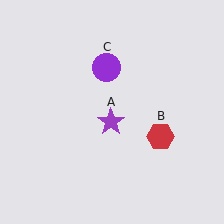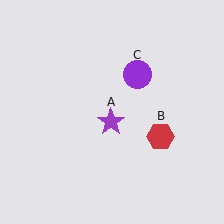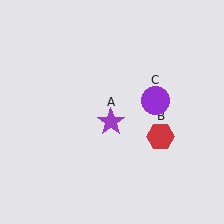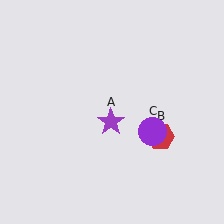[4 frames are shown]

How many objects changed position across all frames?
1 object changed position: purple circle (object C).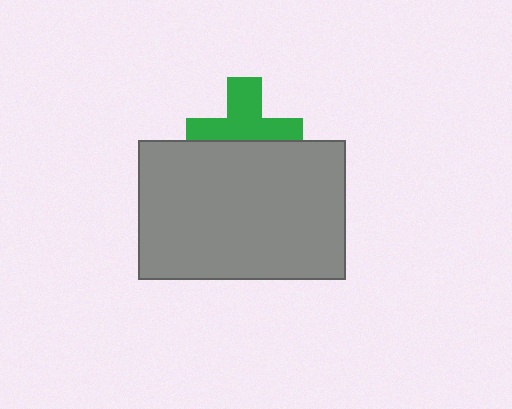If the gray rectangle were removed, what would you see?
You would see the complete green cross.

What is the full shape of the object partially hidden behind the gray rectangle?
The partially hidden object is a green cross.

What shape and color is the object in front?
The object in front is a gray rectangle.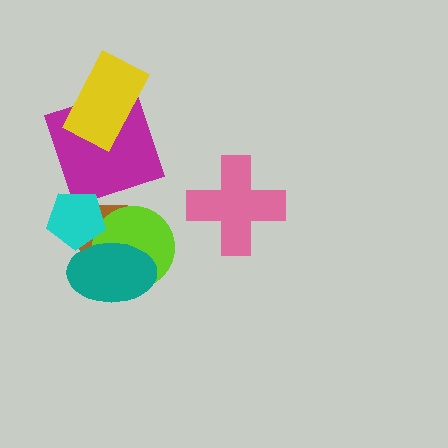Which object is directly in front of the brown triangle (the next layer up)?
The lime circle is directly in front of the brown triangle.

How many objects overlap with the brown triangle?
3 objects overlap with the brown triangle.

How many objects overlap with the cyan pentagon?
3 objects overlap with the cyan pentagon.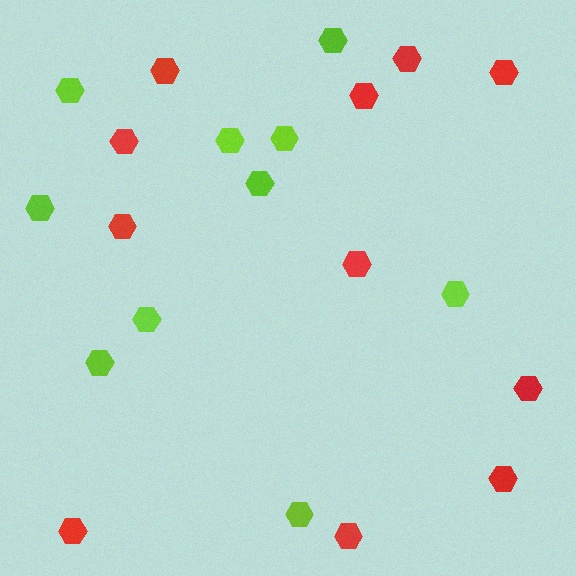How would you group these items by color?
There are 2 groups: one group of lime hexagons (10) and one group of red hexagons (11).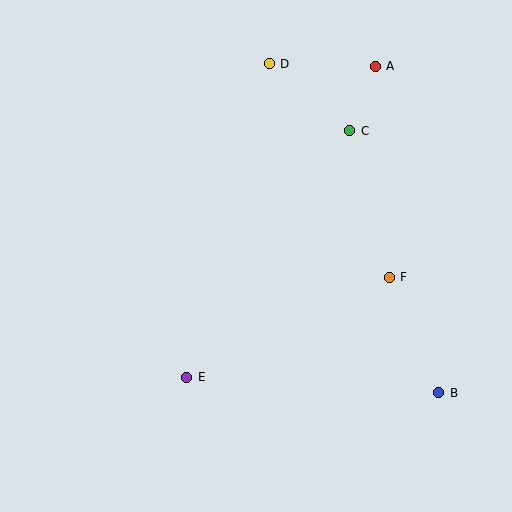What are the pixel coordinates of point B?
Point B is at (439, 393).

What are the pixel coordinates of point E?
Point E is at (187, 377).